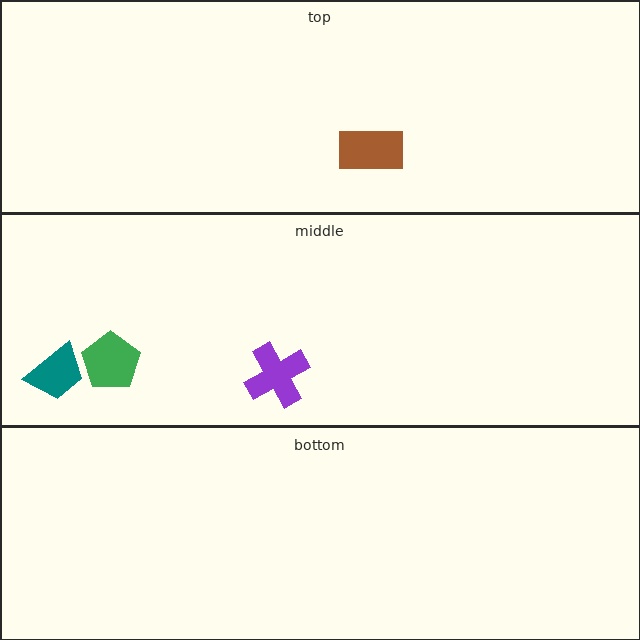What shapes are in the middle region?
The purple cross, the teal trapezoid, the green pentagon.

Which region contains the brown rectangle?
The top region.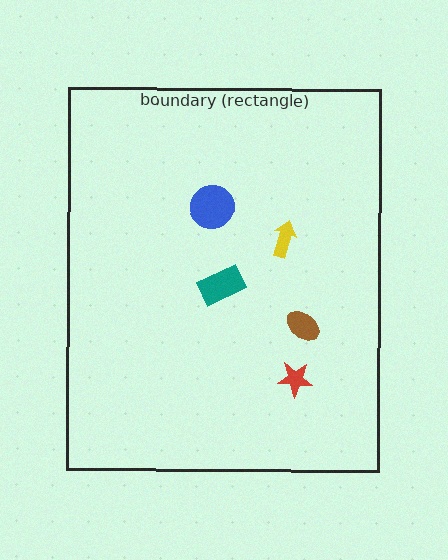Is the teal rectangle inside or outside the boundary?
Inside.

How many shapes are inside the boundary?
5 inside, 0 outside.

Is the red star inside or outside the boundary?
Inside.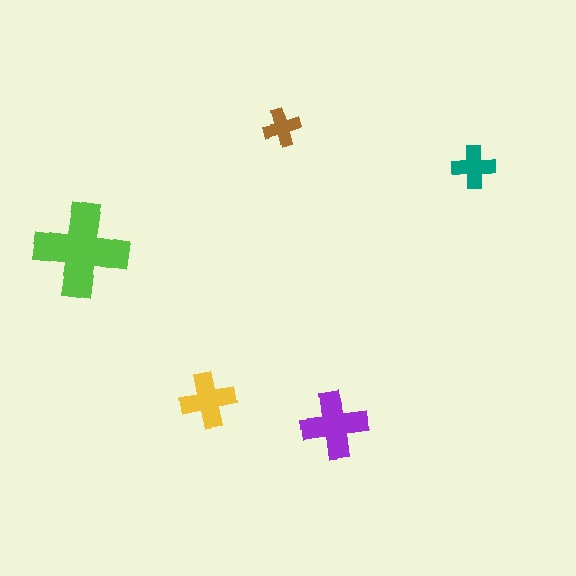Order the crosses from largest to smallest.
the lime one, the purple one, the yellow one, the teal one, the brown one.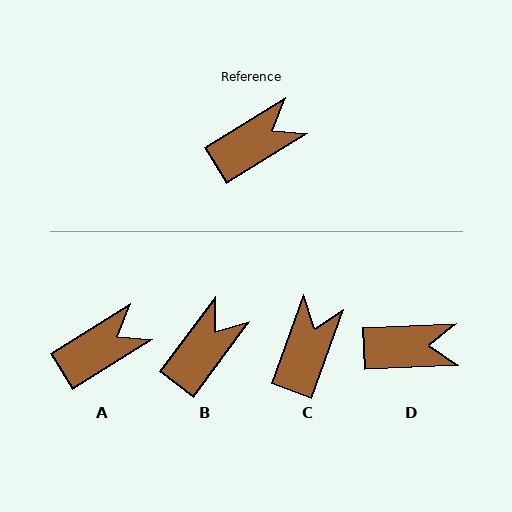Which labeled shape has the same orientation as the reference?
A.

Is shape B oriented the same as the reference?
No, it is off by about 22 degrees.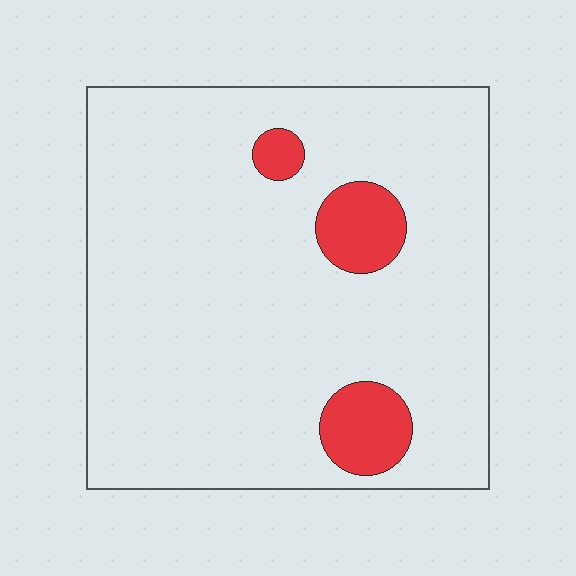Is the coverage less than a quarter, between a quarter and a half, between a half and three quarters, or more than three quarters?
Less than a quarter.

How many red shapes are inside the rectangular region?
3.